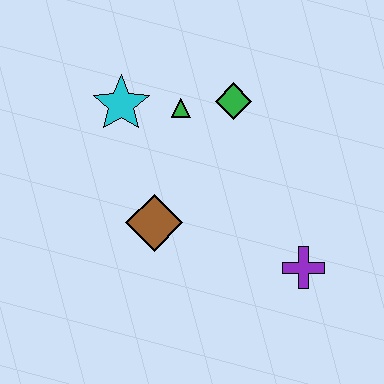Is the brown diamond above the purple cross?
Yes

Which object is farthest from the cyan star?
The purple cross is farthest from the cyan star.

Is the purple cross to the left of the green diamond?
No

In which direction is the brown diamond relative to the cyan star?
The brown diamond is below the cyan star.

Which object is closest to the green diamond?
The green triangle is closest to the green diamond.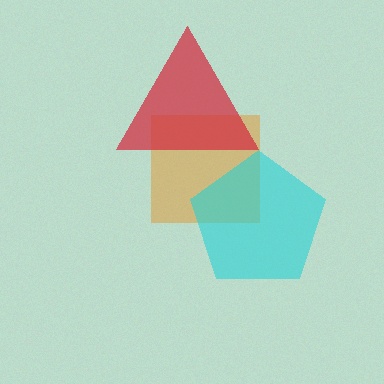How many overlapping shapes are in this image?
There are 3 overlapping shapes in the image.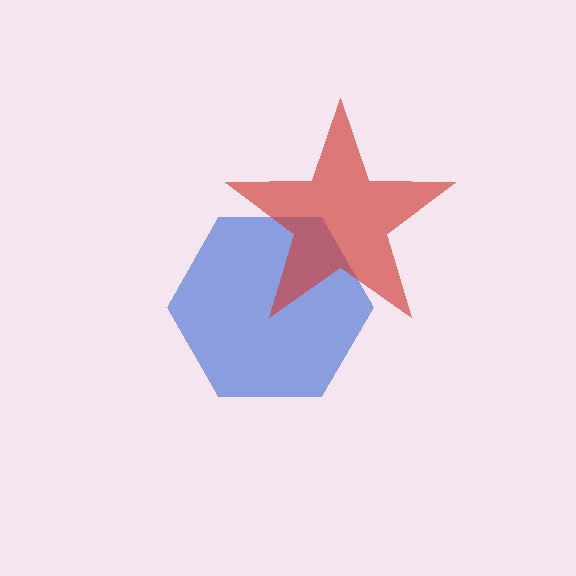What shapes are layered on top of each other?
The layered shapes are: a blue hexagon, a red star.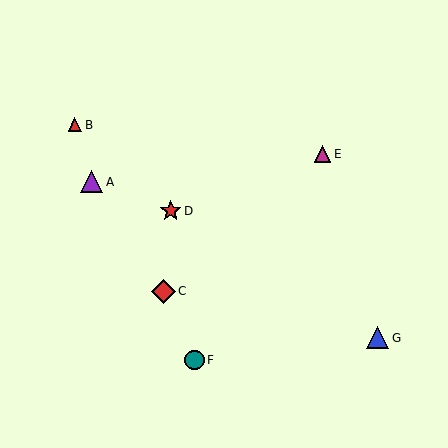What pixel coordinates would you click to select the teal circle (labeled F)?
Click at (194, 360) to select the teal circle F.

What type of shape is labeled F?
Shape F is a teal circle.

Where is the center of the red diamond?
The center of the red diamond is at (163, 291).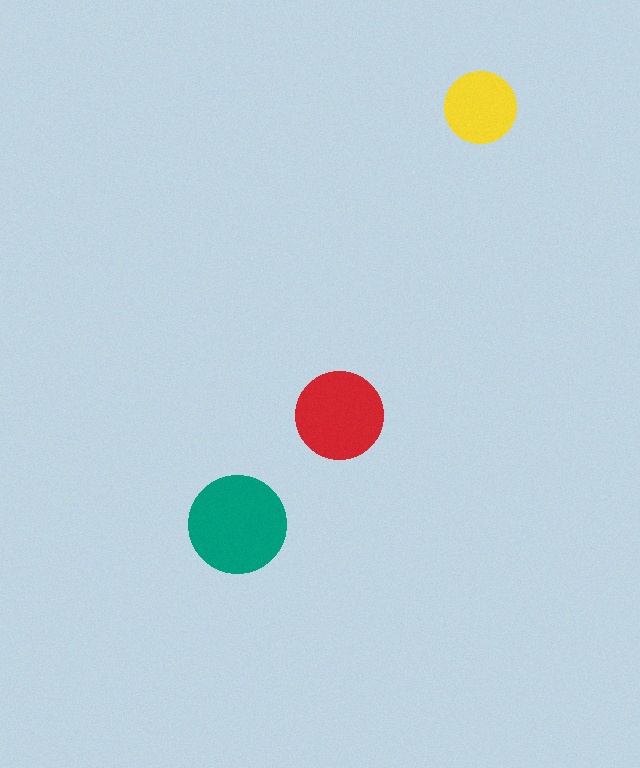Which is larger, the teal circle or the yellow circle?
The teal one.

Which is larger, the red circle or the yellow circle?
The red one.